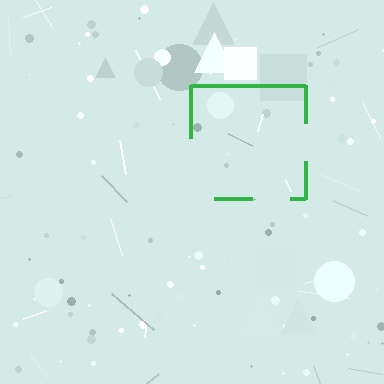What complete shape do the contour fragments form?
The contour fragments form a square.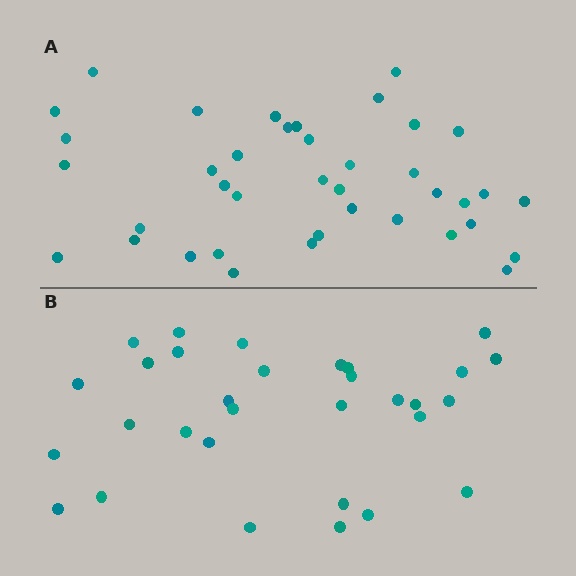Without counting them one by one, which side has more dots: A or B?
Region A (the top region) has more dots.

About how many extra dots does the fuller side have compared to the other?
Region A has roughly 8 or so more dots than region B.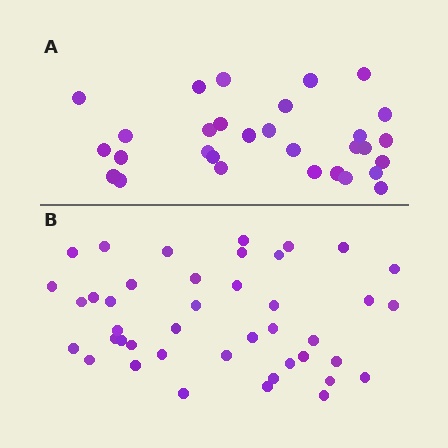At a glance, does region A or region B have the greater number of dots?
Region B (the bottom region) has more dots.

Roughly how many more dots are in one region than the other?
Region B has roughly 12 or so more dots than region A.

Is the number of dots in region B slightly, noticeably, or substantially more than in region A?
Region B has noticeably more, but not dramatically so. The ratio is roughly 1.4 to 1.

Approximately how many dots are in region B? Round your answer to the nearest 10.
About 40 dots. (The exact count is 42, which rounds to 40.)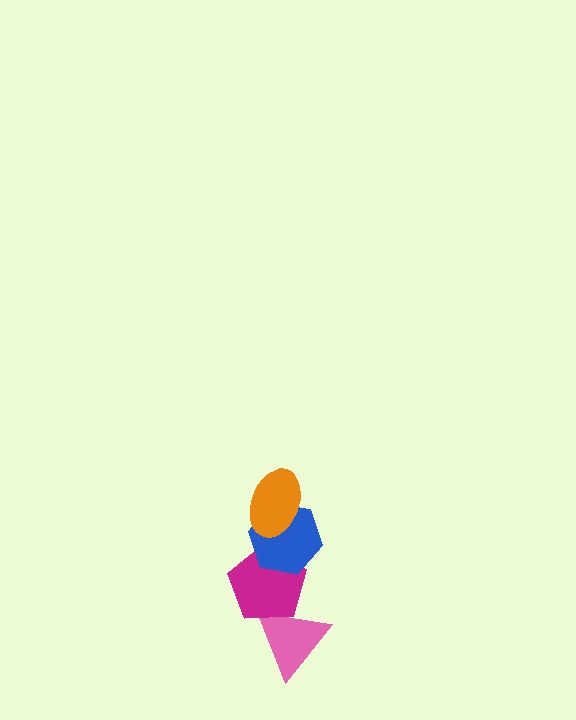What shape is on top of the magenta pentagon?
The blue hexagon is on top of the magenta pentagon.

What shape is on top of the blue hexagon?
The orange ellipse is on top of the blue hexagon.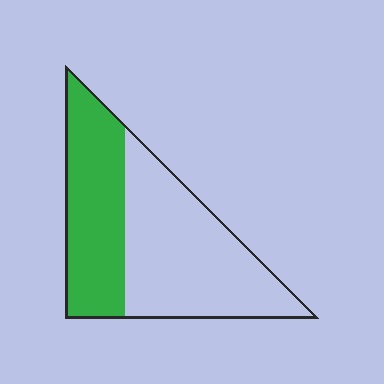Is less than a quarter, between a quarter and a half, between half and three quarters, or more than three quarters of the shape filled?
Between a quarter and a half.